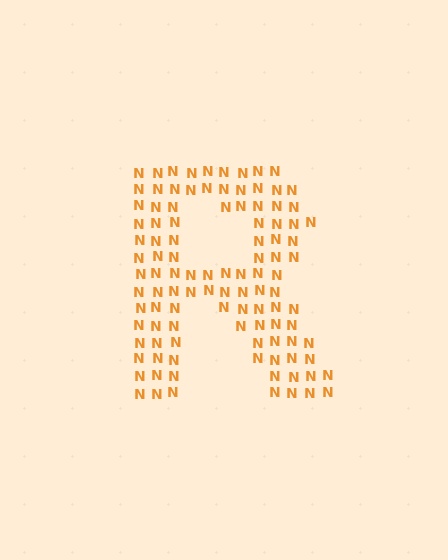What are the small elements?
The small elements are letter N's.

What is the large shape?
The large shape is the letter R.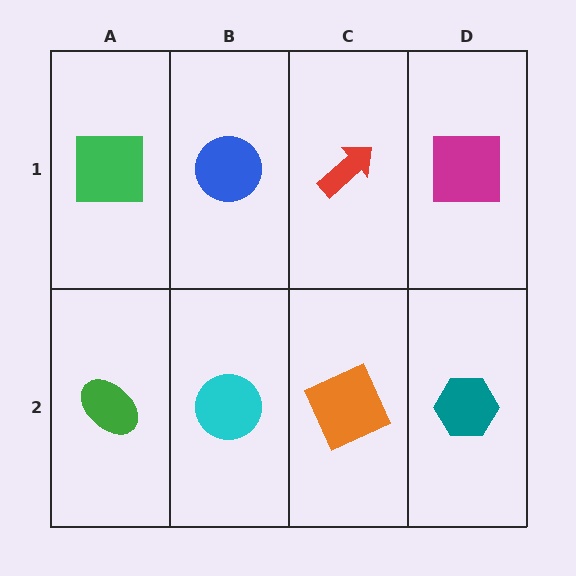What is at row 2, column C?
An orange square.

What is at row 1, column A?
A green square.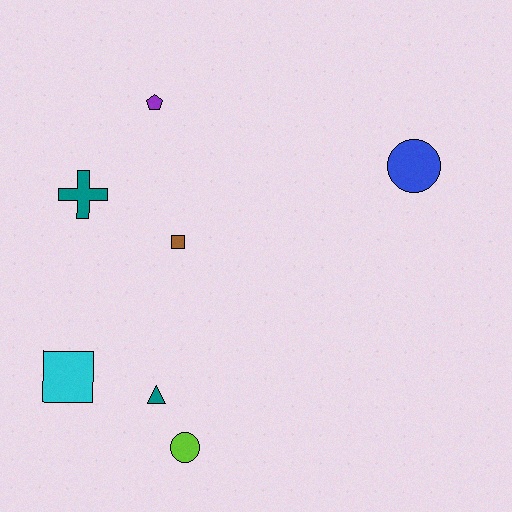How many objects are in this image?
There are 7 objects.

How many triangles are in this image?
There is 1 triangle.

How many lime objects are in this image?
There is 1 lime object.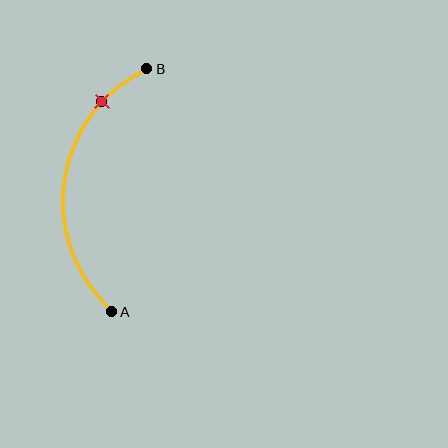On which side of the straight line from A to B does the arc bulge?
The arc bulges to the left of the straight line connecting A and B.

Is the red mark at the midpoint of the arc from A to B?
No. The red mark lies on the arc but is closer to endpoint B. The arc midpoint would be at the point on the curve equidistant along the arc from both A and B.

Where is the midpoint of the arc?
The arc midpoint is the point on the curve farthest from the straight line joining A and B. It sits to the left of that line.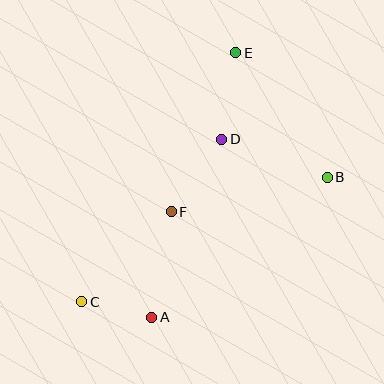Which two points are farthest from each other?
Points C and E are farthest from each other.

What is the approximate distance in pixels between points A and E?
The distance between A and E is approximately 278 pixels.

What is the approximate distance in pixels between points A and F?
The distance between A and F is approximately 107 pixels.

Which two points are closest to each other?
Points A and C are closest to each other.